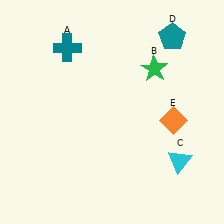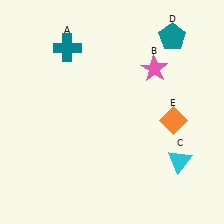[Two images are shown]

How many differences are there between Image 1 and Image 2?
There is 1 difference between the two images.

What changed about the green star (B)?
In Image 1, B is green. In Image 2, it changed to pink.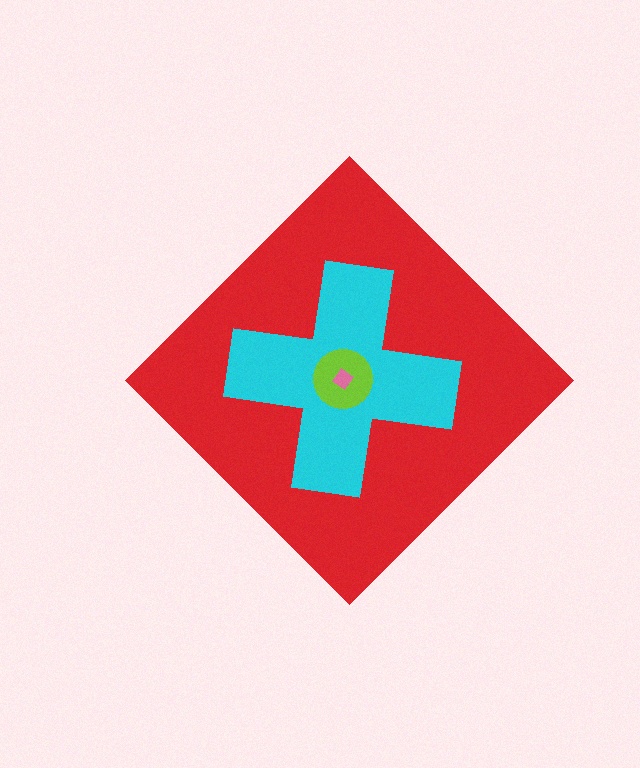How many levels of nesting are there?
4.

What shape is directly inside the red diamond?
The cyan cross.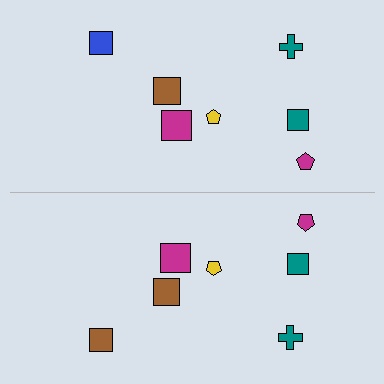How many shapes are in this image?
There are 14 shapes in this image.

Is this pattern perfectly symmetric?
No, the pattern is not perfectly symmetric. The brown square on the bottom side breaks the symmetry — its mirror counterpart is blue.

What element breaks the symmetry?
The brown square on the bottom side breaks the symmetry — its mirror counterpart is blue.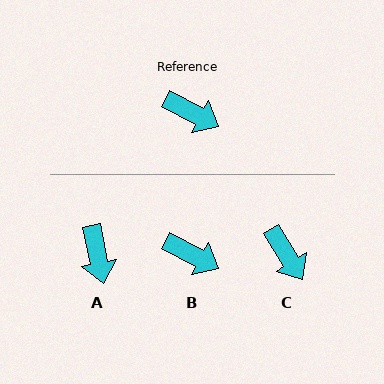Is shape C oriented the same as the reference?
No, it is off by about 31 degrees.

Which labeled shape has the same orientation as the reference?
B.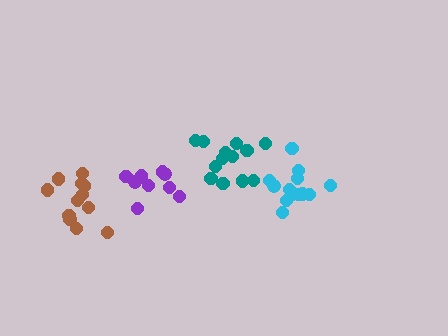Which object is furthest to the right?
The cyan cluster is rightmost.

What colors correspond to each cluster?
The clusters are colored: brown, cyan, purple, teal.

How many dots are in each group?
Group 1: 12 dots, Group 2: 13 dots, Group 3: 9 dots, Group 4: 13 dots (47 total).